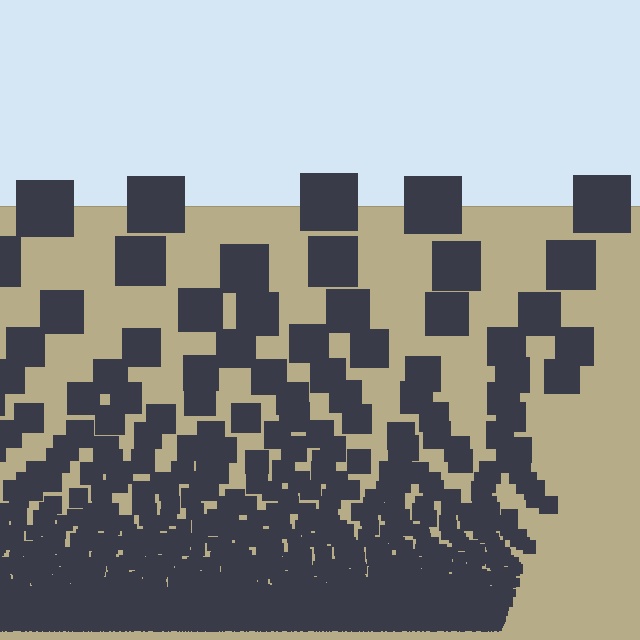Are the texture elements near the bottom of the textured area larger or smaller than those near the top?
Smaller. The gradient is inverted — elements near the bottom are smaller and denser.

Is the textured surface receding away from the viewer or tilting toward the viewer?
The surface appears to tilt toward the viewer. Texture elements get larger and sparser toward the top.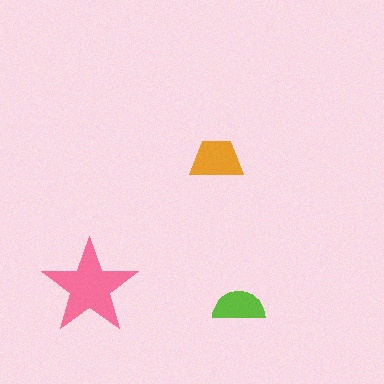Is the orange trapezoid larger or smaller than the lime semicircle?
Larger.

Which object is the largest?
The pink star.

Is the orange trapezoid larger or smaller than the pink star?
Smaller.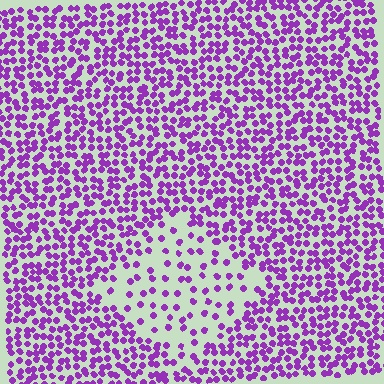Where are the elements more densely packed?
The elements are more densely packed outside the diamond boundary.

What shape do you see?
I see a diamond.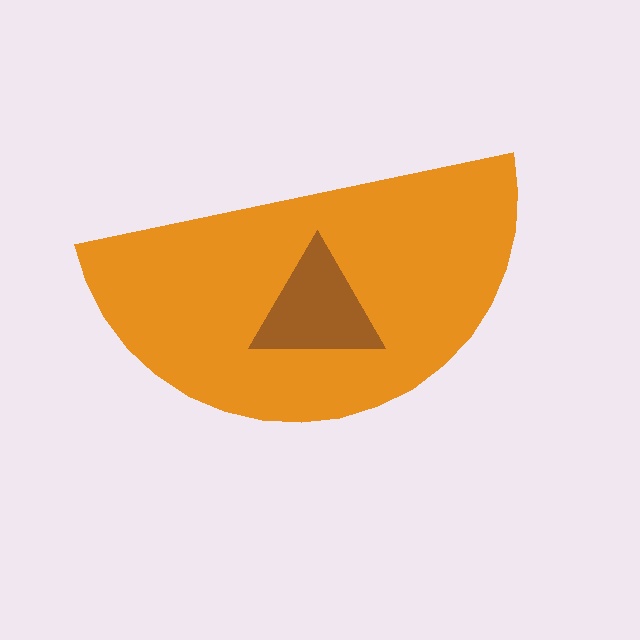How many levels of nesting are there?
2.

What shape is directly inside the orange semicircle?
The brown triangle.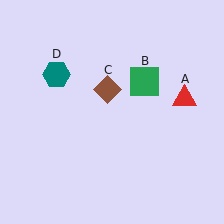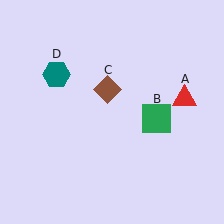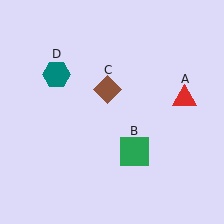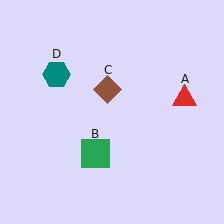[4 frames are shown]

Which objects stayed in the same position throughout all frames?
Red triangle (object A) and brown diamond (object C) and teal hexagon (object D) remained stationary.